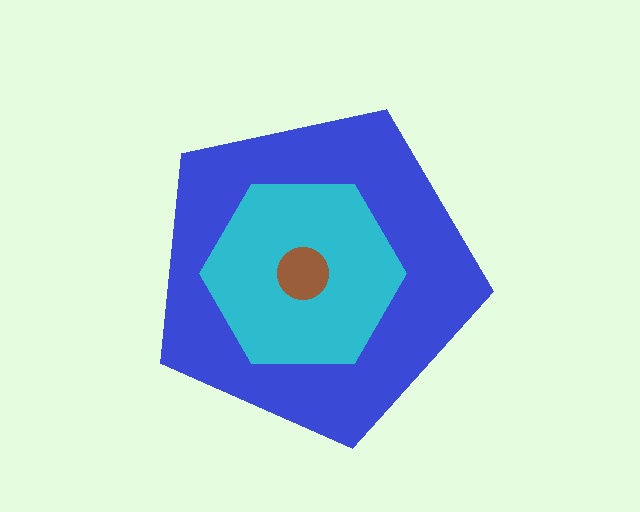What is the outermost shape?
The blue pentagon.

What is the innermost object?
The brown circle.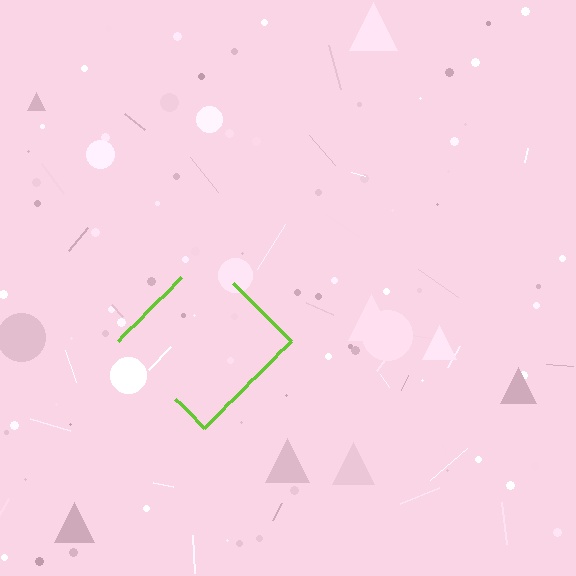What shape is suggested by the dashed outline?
The dashed outline suggests a diamond.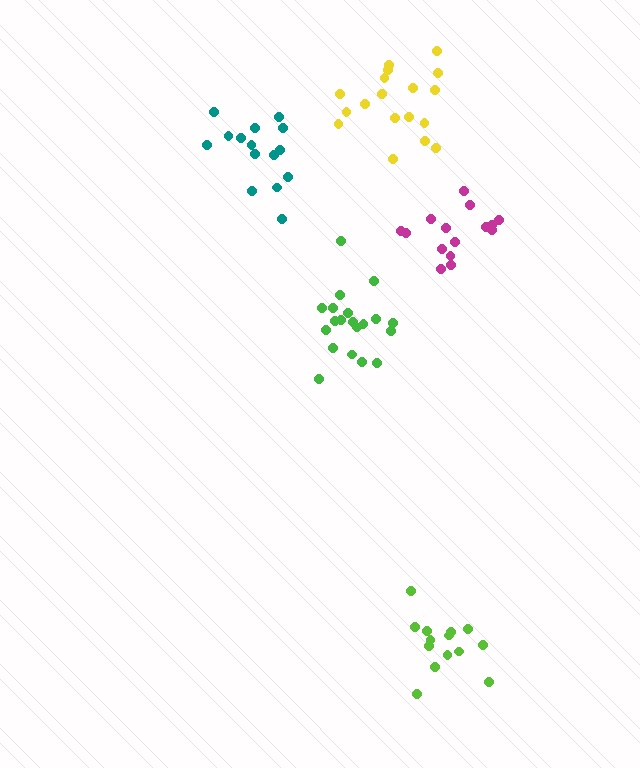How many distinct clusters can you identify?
There are 5 distinct clusters.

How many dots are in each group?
Group 1: 15 dots, Group 2: 14 dots, Group 3: 20 dots, Group 4: 18 dots, Group 5: 15 dots (82 total).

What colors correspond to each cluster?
The clusters are colored: teal, lime, green, yellow, magenta.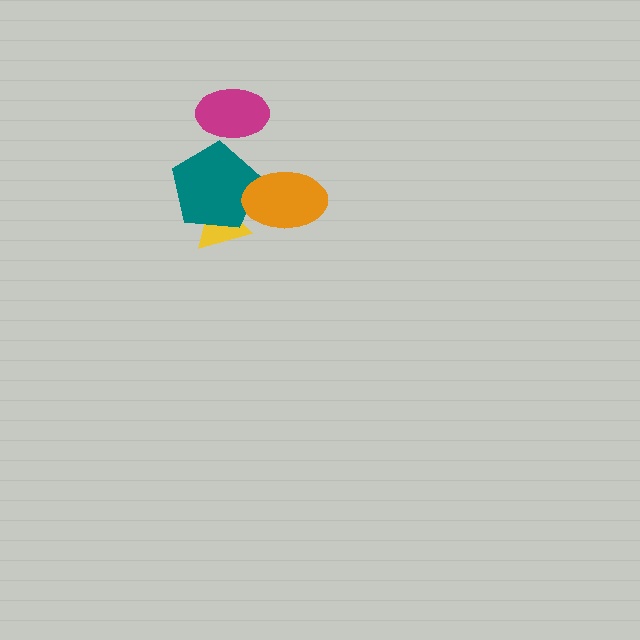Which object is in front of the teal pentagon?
The orange ellipse is in front of the teal pentagon.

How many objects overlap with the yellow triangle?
1 object overlaps with the yellow triangle.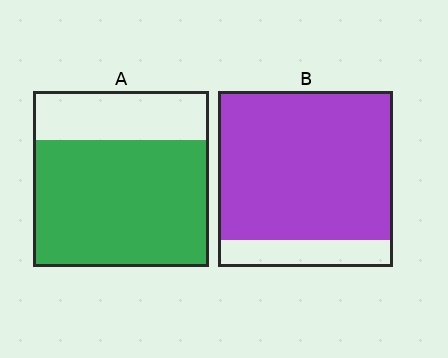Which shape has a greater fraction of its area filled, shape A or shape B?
Shape B.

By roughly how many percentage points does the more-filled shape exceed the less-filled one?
By roughly 10 percentage points (B over A).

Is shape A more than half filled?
Yes.